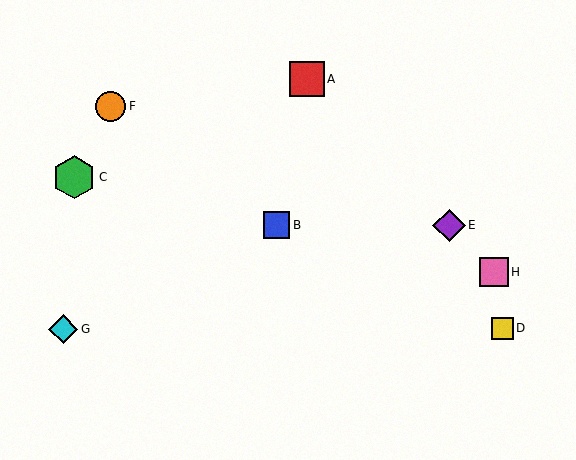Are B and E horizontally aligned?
Yes, both are at y≈225.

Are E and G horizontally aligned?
No, E is at y≈225 and G is at y≈329.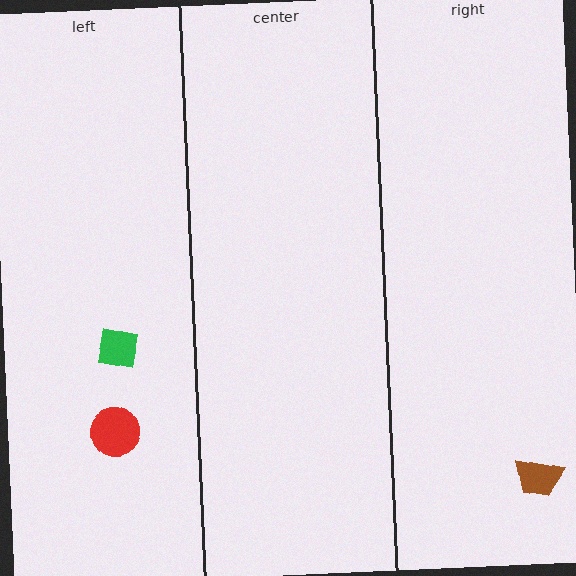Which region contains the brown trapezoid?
The right region.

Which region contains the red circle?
The left region.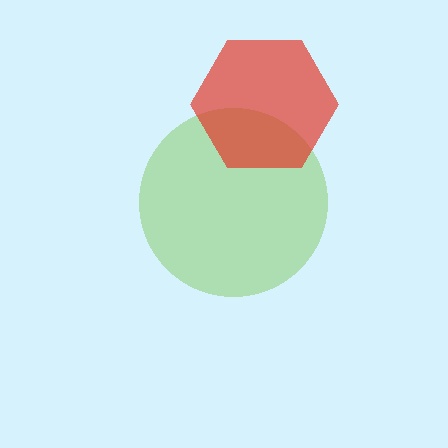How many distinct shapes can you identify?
There are 2 distinct shapes: a lime circle, a red hexagon.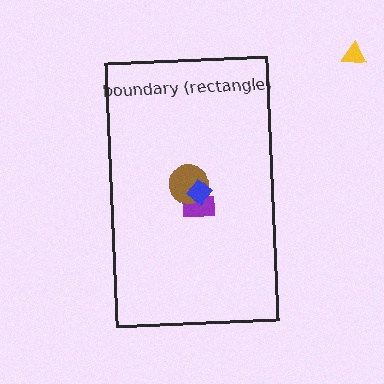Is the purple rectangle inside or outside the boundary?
Inside.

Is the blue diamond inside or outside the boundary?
Inside.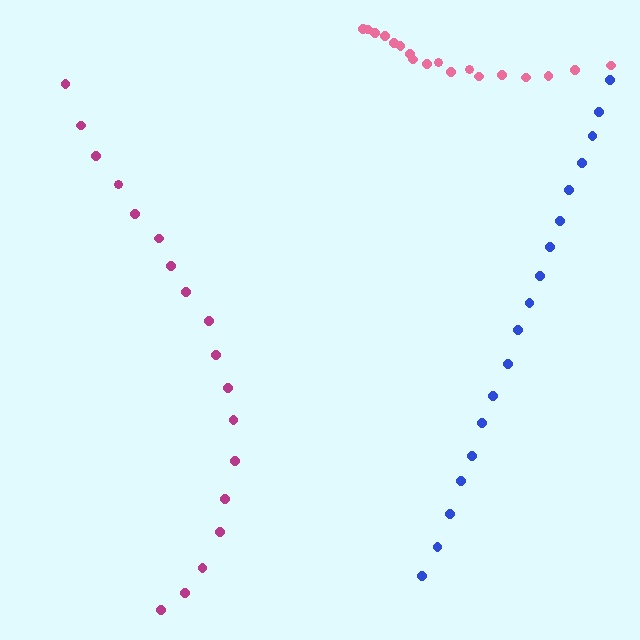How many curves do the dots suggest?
There are 3 distinct paths.